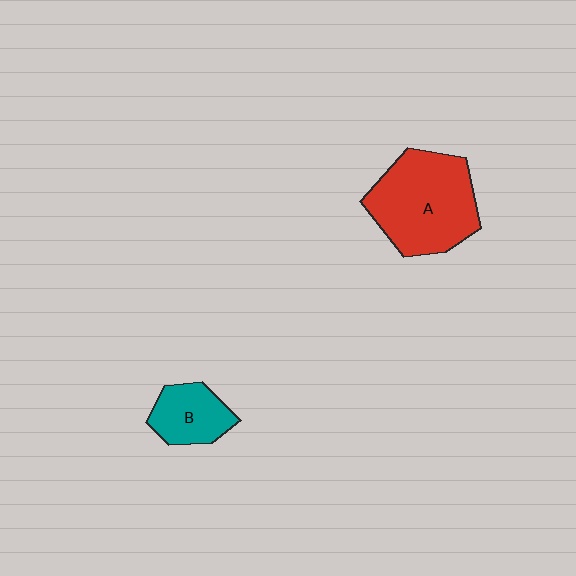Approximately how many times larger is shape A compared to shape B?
Approximately 2.2 times.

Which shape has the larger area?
Shape A (red).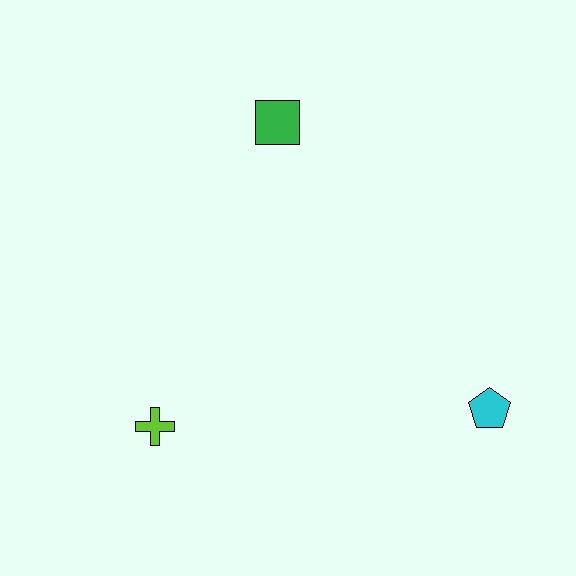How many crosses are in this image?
There is 1 cross.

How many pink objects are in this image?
There are no pink objects.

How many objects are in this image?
There are 3 objects.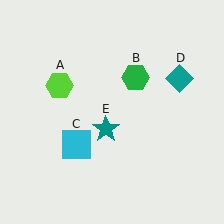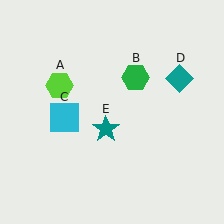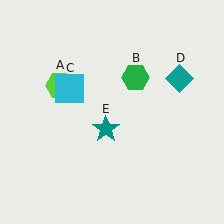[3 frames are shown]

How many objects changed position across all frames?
1 object changed position: cyan square (object C).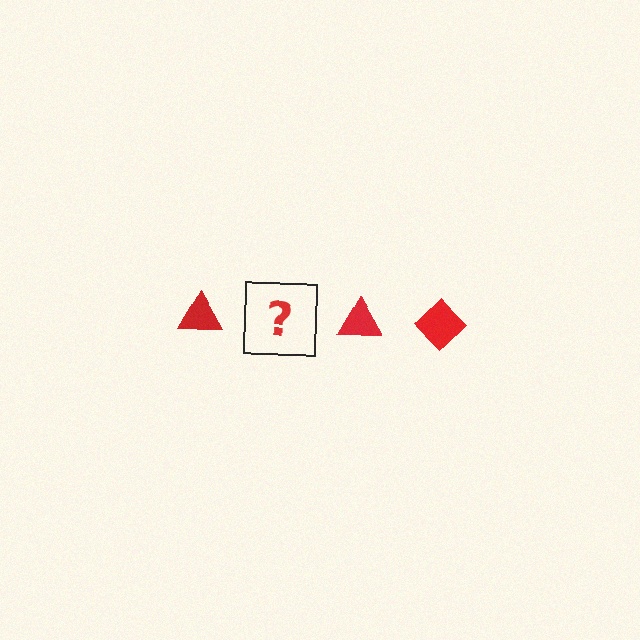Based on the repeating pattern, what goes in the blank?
The blank should be a red diamond.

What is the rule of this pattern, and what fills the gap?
The rule is that the pattern cycles through triangle, diamond shapes in red. The gap should be filled with a red diamond.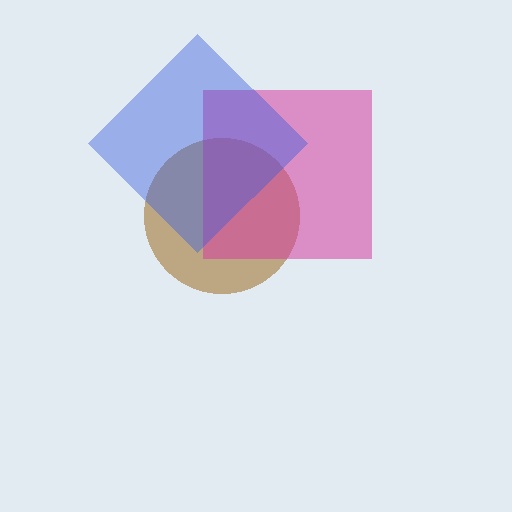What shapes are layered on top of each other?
The layered shapes are: a brown circle, a magenta square, a blue diamond.